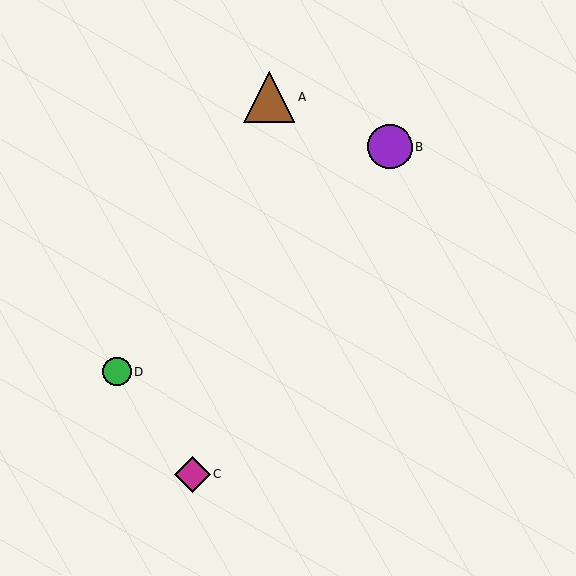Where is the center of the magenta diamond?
The center of the magenta diamond is at (193, 474).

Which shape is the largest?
The brown triangle (labeled A) is the largest.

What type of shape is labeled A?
Shape A is a brown triangle.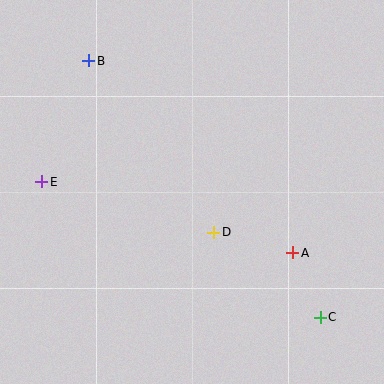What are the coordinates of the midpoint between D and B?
The midpoint between D and B is at (151, 146).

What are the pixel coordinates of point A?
Point A is at (293, 253).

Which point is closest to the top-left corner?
Point B is closest to the top-left corner.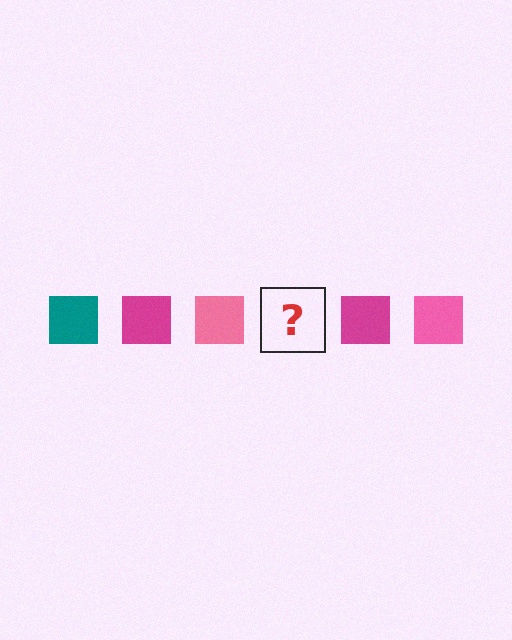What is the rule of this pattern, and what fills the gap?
The rule is that the pattern cycles through teal, magenta, pink squares. The gap should be filled with a teal square.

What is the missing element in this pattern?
The missing element is a teal square.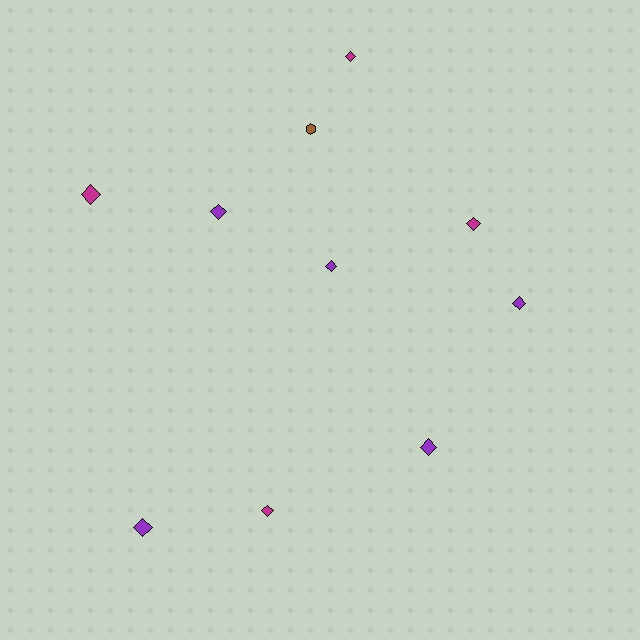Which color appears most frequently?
Purple, with 5 objects.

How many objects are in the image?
There are 10 objects.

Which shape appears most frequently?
Diamond, with 9 objects.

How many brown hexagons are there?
There is 1 brown hexagon.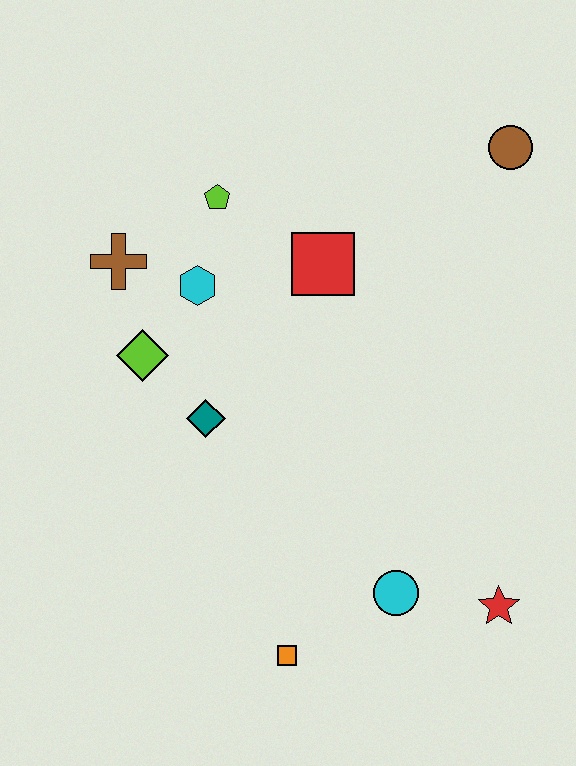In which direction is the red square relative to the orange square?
The red square is above the orange square.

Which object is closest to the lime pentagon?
The cyan hexagon is closest to the lime pentagon.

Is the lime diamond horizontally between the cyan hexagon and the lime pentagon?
No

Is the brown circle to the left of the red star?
No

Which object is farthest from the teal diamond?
The brown circle is farthest from the teal diamond.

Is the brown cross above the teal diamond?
Yes